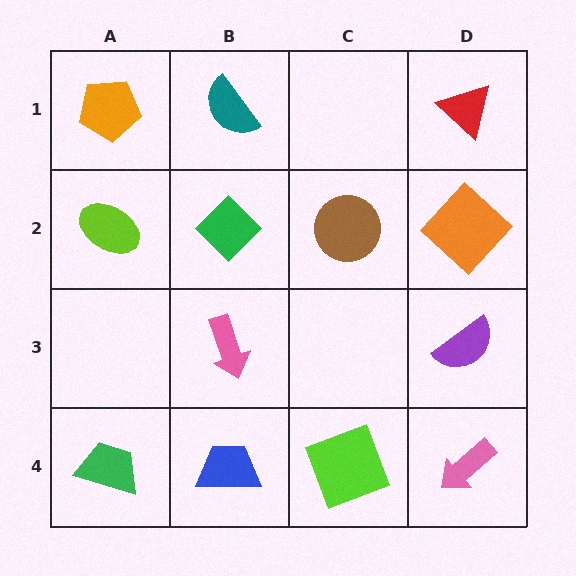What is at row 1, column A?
An orange pentagon.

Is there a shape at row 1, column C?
No, that cell is empty.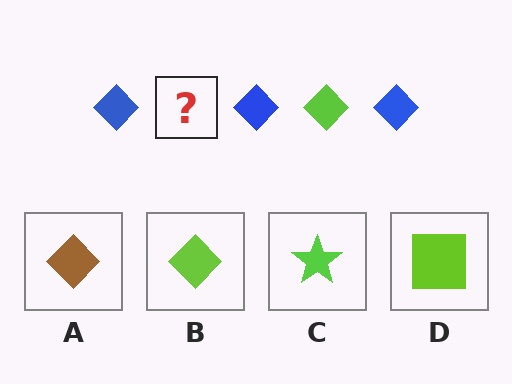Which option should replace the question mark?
Option B.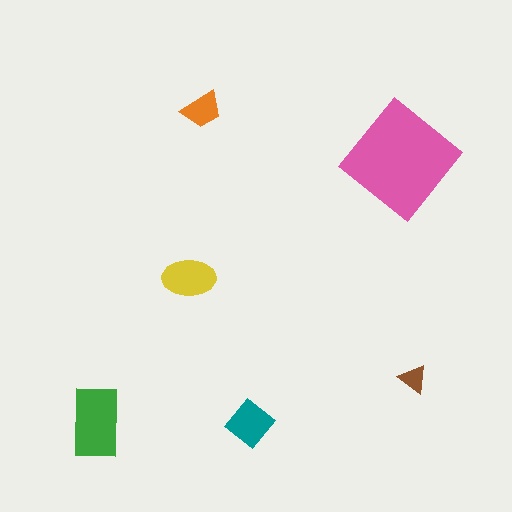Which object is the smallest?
The brown triangle.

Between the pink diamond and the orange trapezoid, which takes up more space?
The pink diamond.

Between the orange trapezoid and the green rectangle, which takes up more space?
The green rectangle.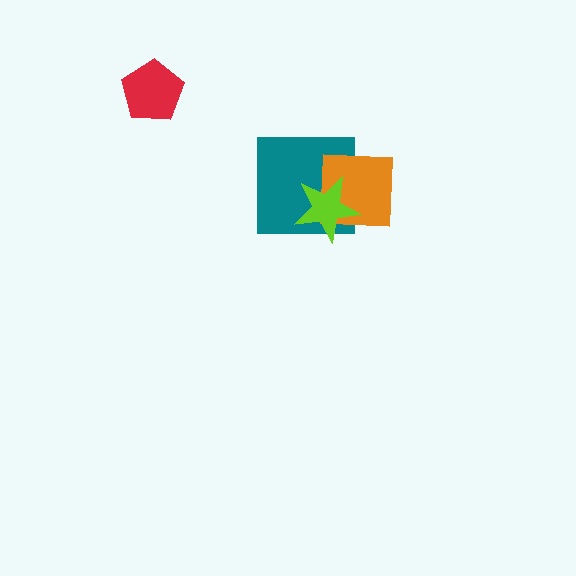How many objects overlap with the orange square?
2 objects overlap with the orange square.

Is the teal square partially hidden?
Yes, it is partially covered by another shape.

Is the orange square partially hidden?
Yes, it is partially covered by another shape.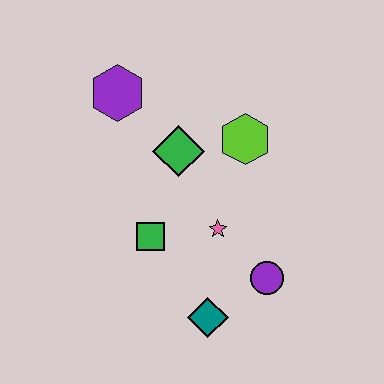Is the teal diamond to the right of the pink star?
No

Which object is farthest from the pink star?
The purple hexagon is farthest from the pink star.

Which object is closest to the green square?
The pink star is closest to the green square.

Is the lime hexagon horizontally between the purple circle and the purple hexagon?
Yes